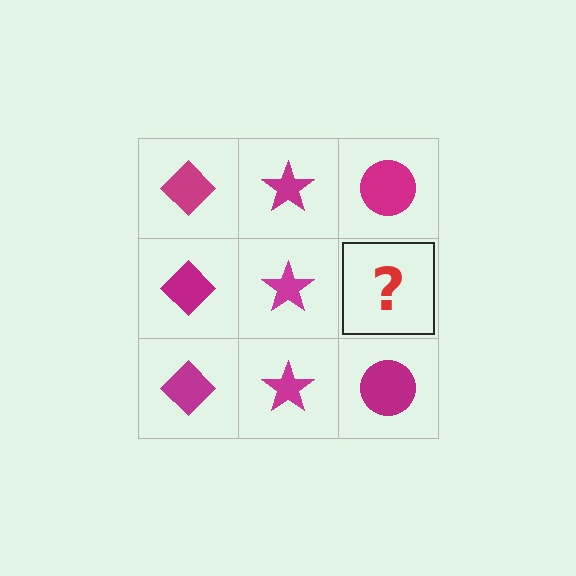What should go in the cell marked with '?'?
The missing cell should contain a magenta circle.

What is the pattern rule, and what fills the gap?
The rule is that each column has a consistent shape. The gap should be filled with a magenta circle.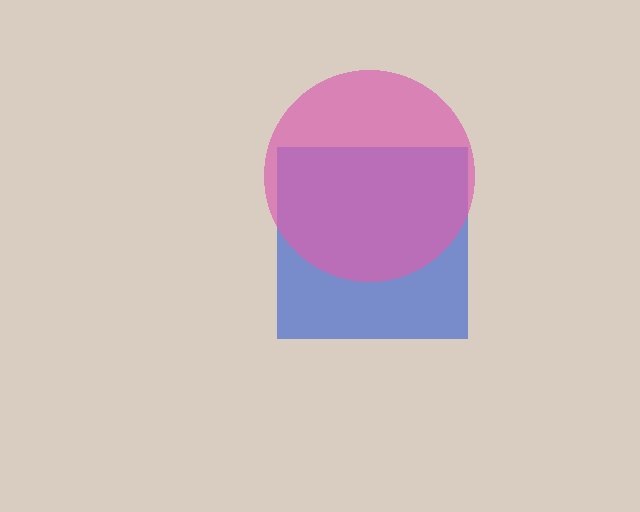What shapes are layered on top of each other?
The layered shapes are: a blue square, a pink circle.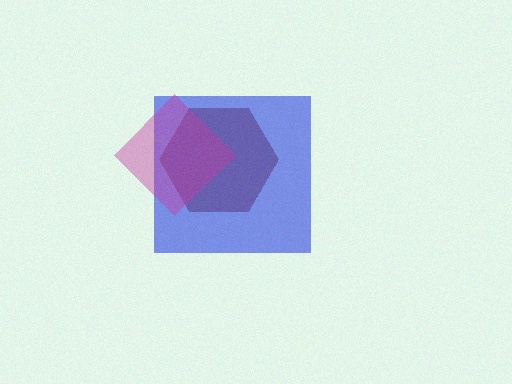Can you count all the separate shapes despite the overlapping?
Yes, there are 3 separate shapes.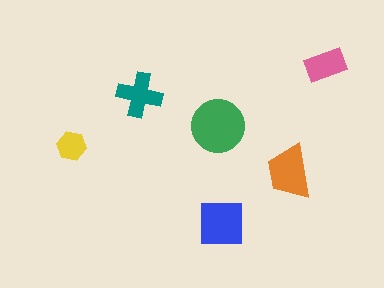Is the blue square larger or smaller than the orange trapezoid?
Larger.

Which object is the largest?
The green circle.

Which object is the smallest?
The yellow hexagon.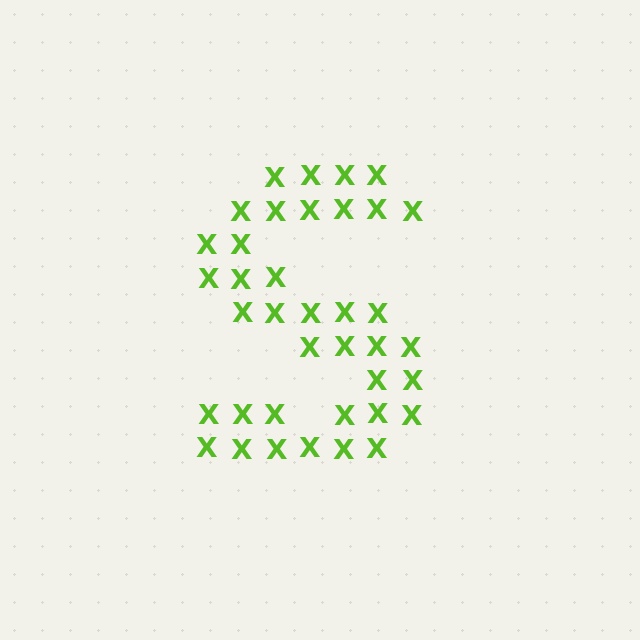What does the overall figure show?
The overall figure shows the letter S.